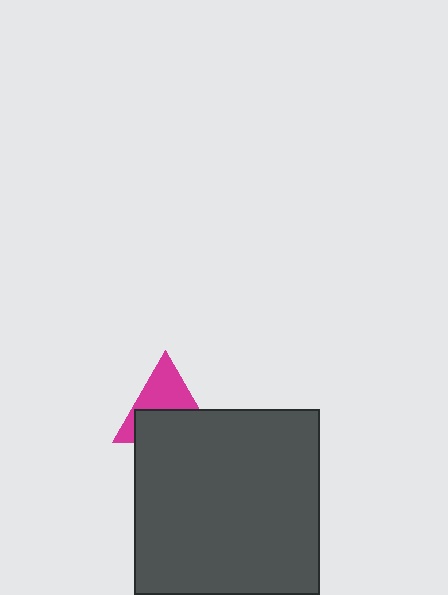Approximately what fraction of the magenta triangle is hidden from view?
Roughly 51% of the magenta triangle is hidden behind the dark gray square.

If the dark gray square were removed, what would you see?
You would see the complete magenta triangle.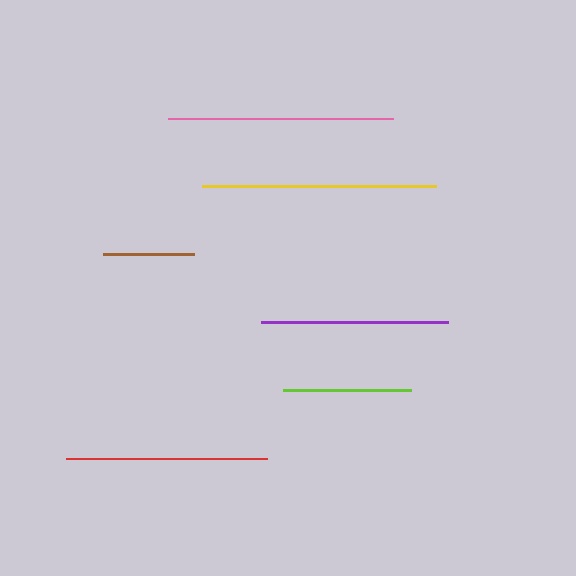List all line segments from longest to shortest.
From longest to shortest: yellow, pink, red, purple, lime, brown.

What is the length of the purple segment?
The purple segment is approximately 187 pixels long.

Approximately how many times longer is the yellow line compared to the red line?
The yellow line is approximately 1.2 times the length of the red line.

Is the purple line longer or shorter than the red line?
The red line is longer than the purple line.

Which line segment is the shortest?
The brown line is the shortest at approximately 91 pixels.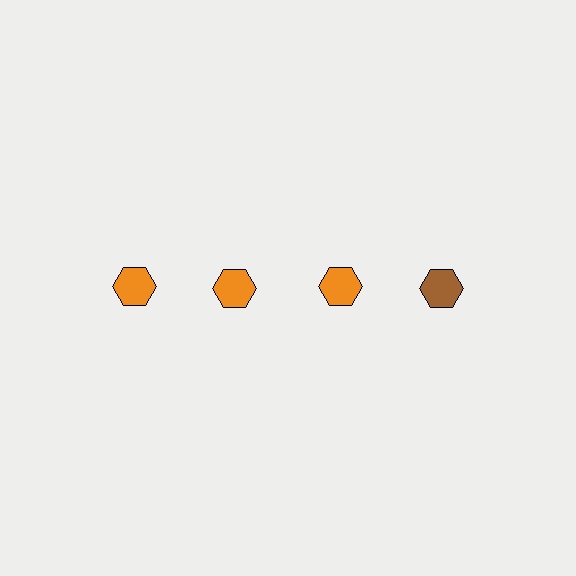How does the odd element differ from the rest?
It has a different color: brown instead of orange.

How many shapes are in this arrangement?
There are 4 shapes arranged in a grid pattern.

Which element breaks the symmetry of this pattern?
The brown hexagon in the top row, second from right column breaks the symmetry. All other shapes are orange hexagons.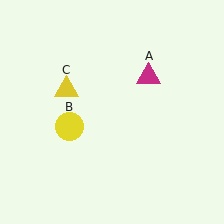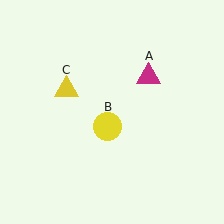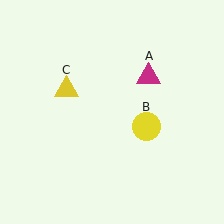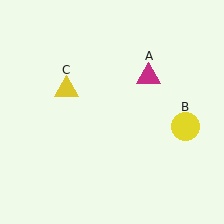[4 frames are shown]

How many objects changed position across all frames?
1 object changed position: yellow circle (object B).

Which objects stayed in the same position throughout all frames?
Magenta triangle (object A) and yellow triangle (object C) remained stationary.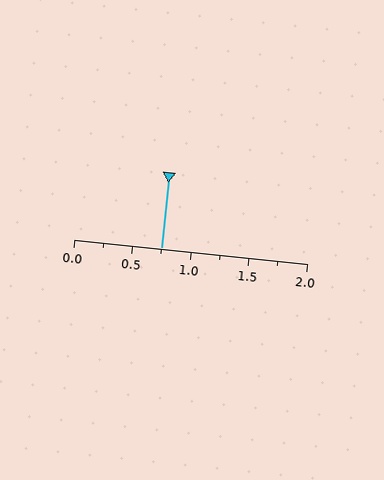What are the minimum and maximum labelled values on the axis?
The axis runs from 0.0 to 2.0.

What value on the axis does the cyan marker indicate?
The marker indicates approximately 0.75.